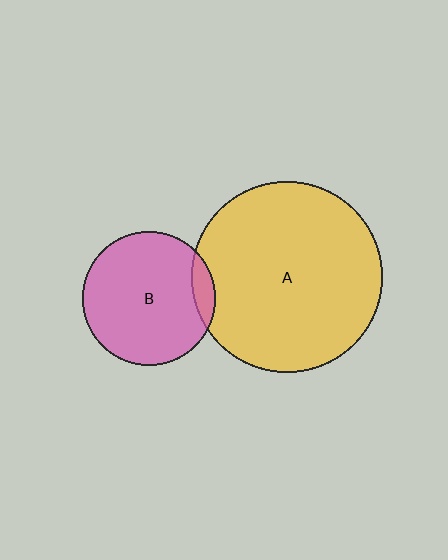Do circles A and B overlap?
Yes.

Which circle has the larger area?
Circle A (yellow).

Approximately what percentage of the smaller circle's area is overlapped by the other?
Approximately 10%.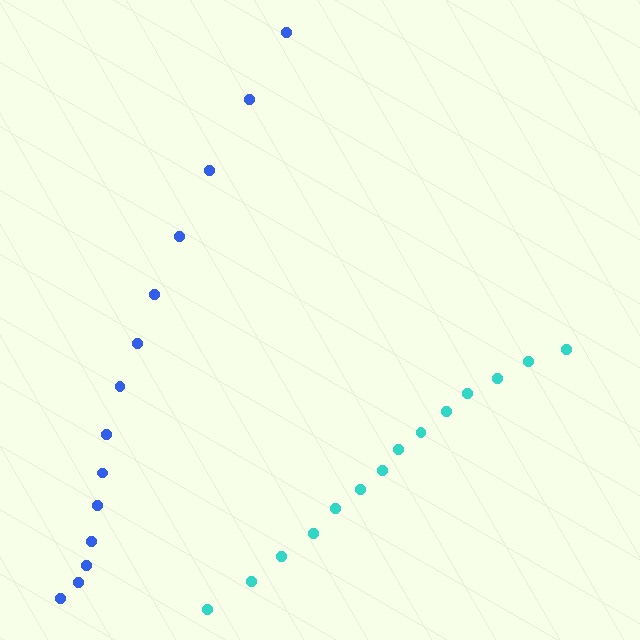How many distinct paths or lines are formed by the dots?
There are 2 distinct paths.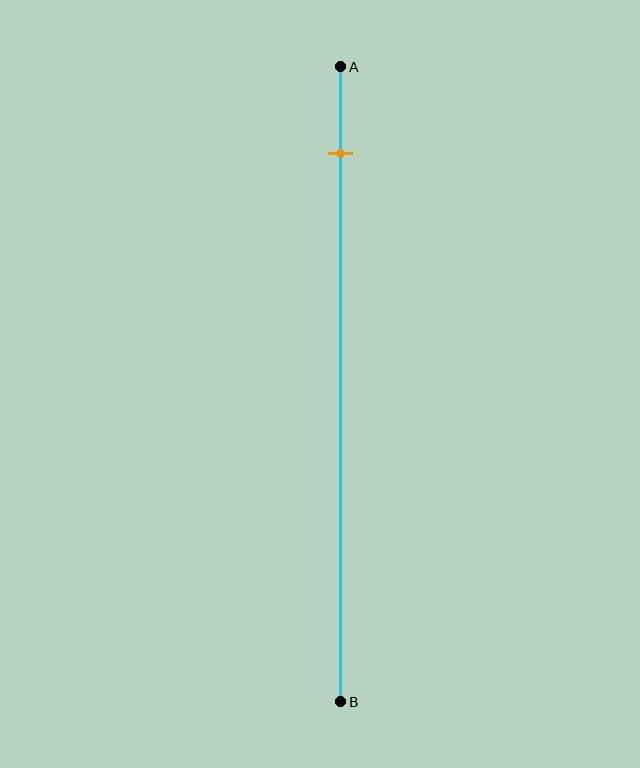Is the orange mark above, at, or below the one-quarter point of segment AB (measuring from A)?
The orange mark is above the one-quarter point of segment AB.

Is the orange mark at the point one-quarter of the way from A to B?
No, the mark is at about 15% from A, not at the 25% one-quarter point.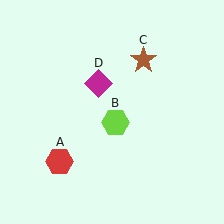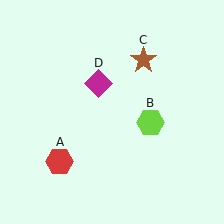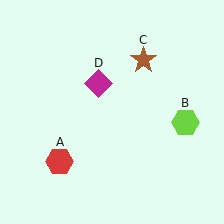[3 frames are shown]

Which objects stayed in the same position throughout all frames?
Red hexagon (object A) and brown star (object C) and magenta diamond (object D) remained stationary.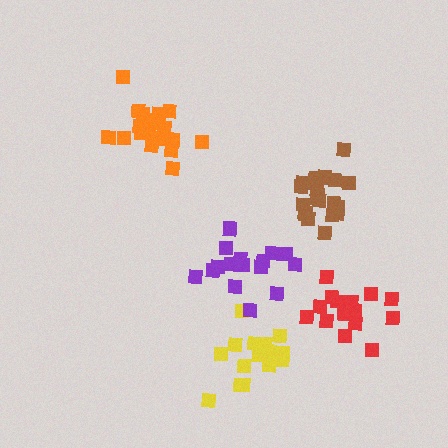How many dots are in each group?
Group 1: 20 dots, Group 2: 20 dots, Group 3: 15 dots, Group 4: 17 dots, Group 5: 15 dots (87 total).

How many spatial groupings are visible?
There are 5 spatial groupings.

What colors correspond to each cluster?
The clusters are colored: brown, orange, yellow, purple, red.